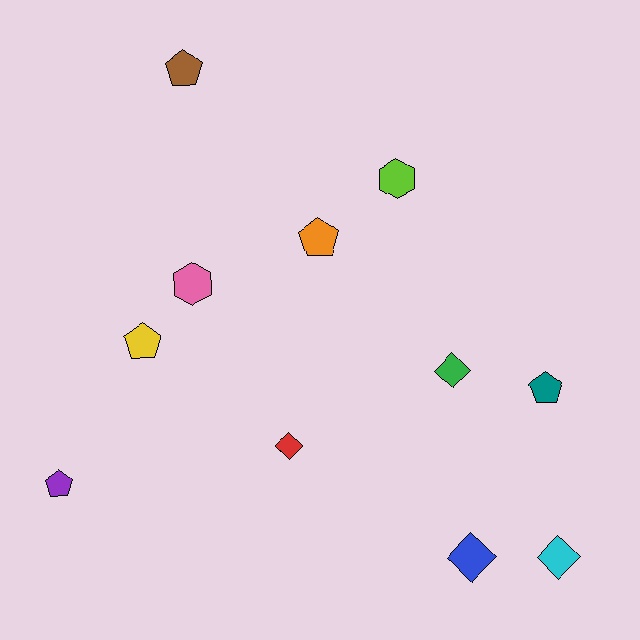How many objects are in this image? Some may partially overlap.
There are 11 objects.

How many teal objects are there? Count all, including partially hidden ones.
There is 1 teal object.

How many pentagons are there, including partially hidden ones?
There are 5 pentagons.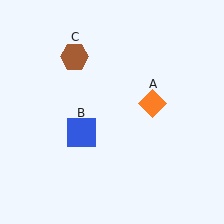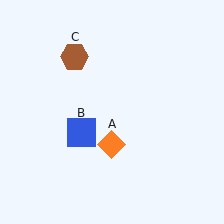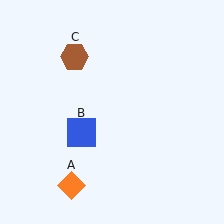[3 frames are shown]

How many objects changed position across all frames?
1 object changed position: orange diamond (object A).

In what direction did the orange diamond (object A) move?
The orange diamond (object A) moved down and to the left.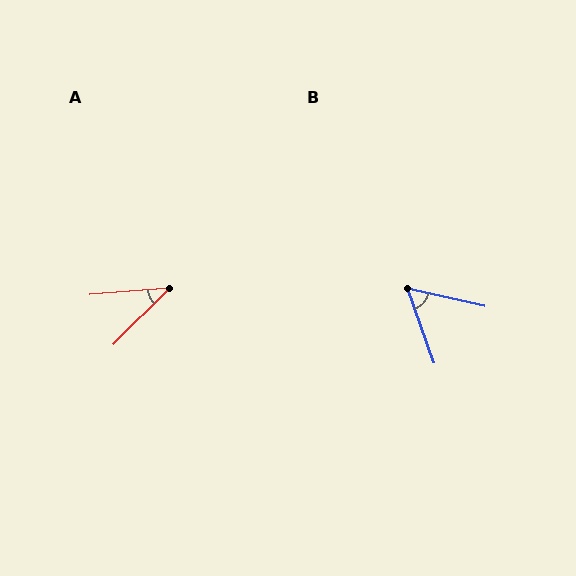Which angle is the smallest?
A, at approximately 41 degrees.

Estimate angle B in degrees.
Approximately 58 degrees.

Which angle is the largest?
B, at approximately 58 degrees.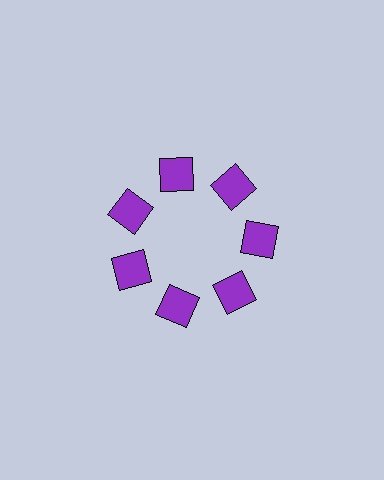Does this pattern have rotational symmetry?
Yes, this pattern has 7-fold rotational symmetry. It looks the same after rotating 51 degrees around the center.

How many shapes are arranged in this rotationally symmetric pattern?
There are 7 shapes, arranged in 7 groups of 1.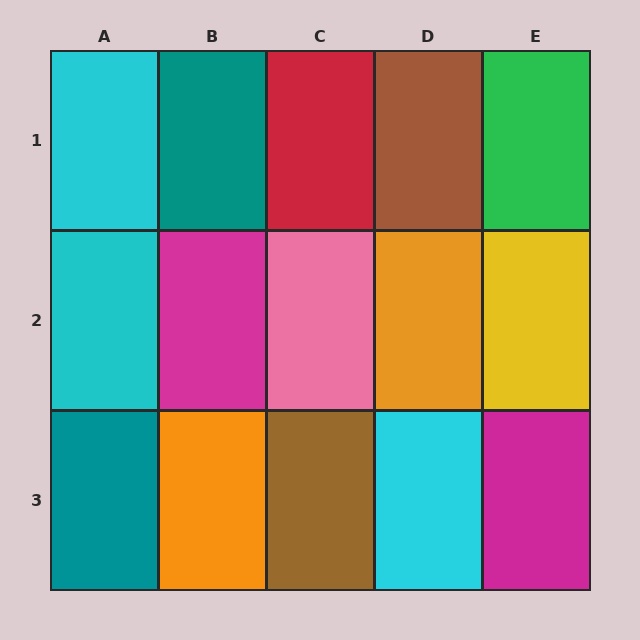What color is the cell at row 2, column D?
Orange.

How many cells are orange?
2 cells are orange.